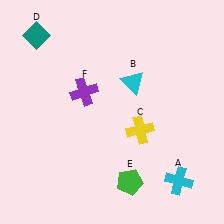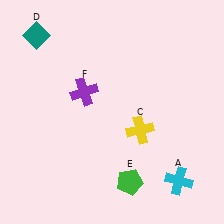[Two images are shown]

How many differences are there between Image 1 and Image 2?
There is 1 difference between the two images.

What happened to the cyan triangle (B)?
The cyan triangle (B) was removed in Image 2. It was in the top-right area of Image 1.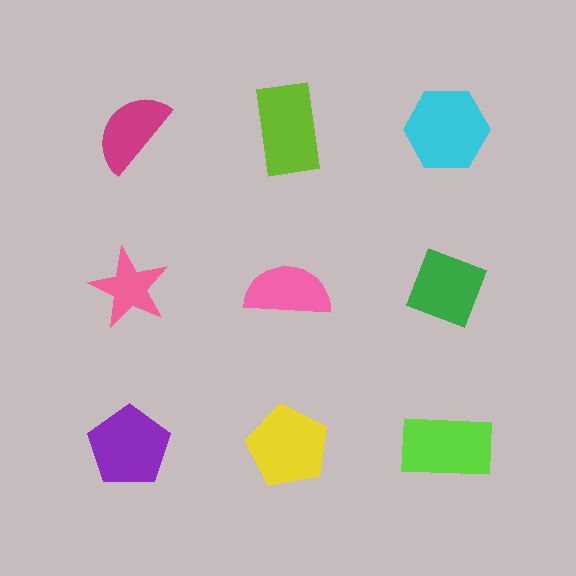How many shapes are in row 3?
3 shapes.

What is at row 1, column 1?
A magenta semicircle.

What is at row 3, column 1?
A purple pentagon.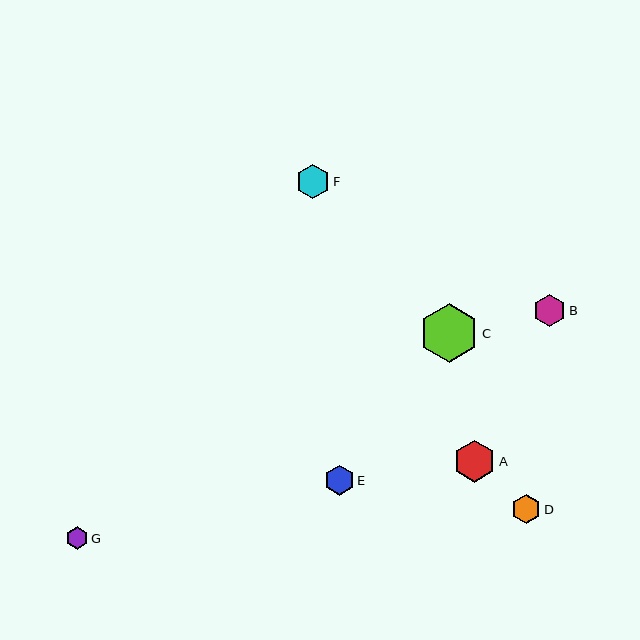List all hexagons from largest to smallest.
From largest to smallest: C, A, F, B, E, D, G.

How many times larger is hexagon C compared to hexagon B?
Hexagon C is approximately 1.8 times the size of hexagon B.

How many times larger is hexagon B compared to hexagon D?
Hexagon B is approximately 1.1 times the size of hexagon D.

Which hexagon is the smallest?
Hexagon G is the smallest with a size of approximately 22 pixels.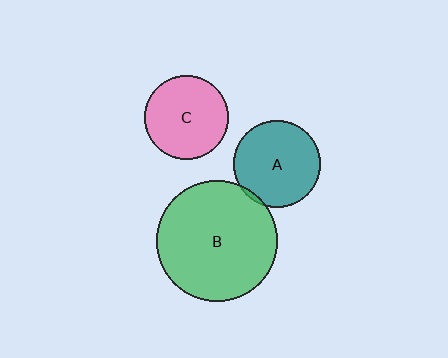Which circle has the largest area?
Circle B (green).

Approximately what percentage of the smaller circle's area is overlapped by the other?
Approximately 5%.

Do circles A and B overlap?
Yes.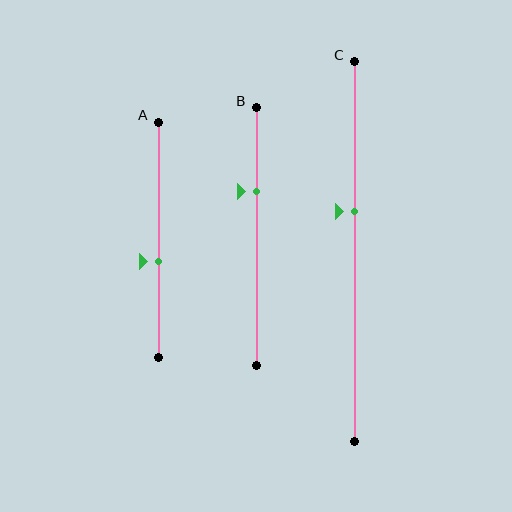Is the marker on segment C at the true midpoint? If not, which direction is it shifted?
No, the marker on segment C is shifted upward by about 11% of the segment length.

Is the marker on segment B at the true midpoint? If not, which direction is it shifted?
No, the marker on segment B is shifted upward by about 17% of the segment length.